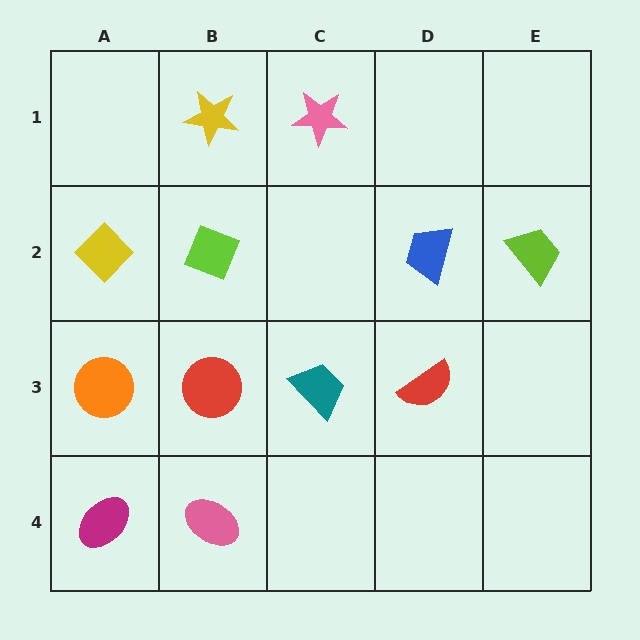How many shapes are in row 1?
2 shapes.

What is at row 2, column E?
A lime trapezoid.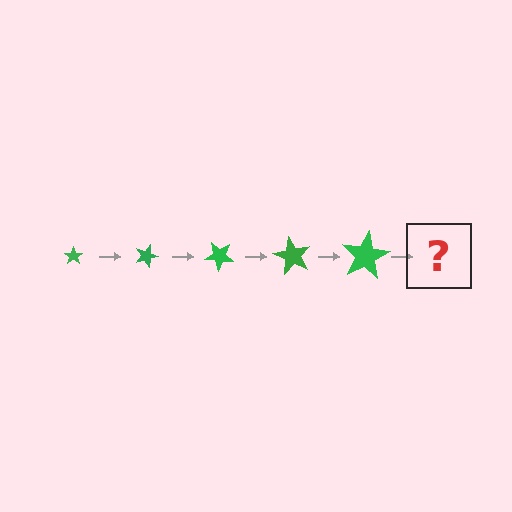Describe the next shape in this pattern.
It should be a star, larger than the previous one and rotated 100 degrees from the start.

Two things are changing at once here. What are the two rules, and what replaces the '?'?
The two rules are that the star grows larger each step and it rotates 20 degrees each step. The '?' should be a star, larger than the previous one and rotated 100 degrees from the start.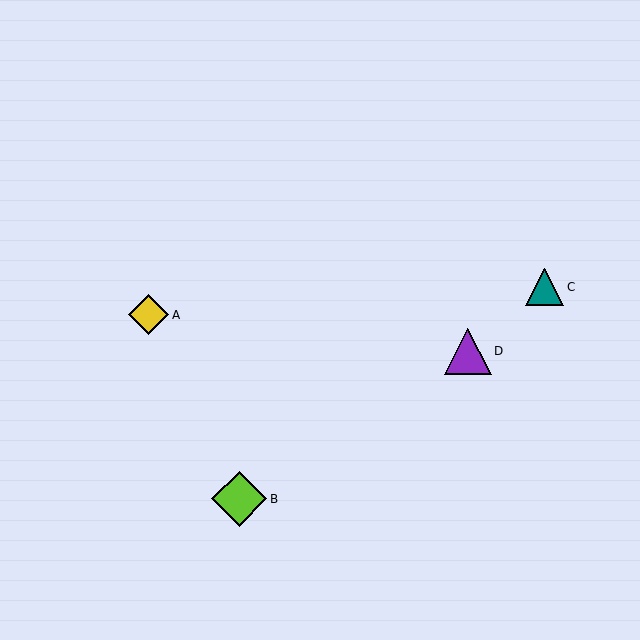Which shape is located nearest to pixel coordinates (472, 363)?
The purple triangle (labeled D) at (468, 351) is nearest to that location.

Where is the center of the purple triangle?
The center of the purple triangle is at (468, 351).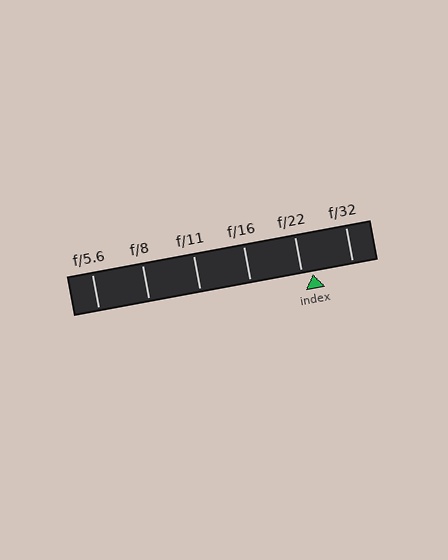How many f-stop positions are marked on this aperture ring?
There are 6 f-stop positions marked.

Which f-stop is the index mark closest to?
The index mark is closest to f/22.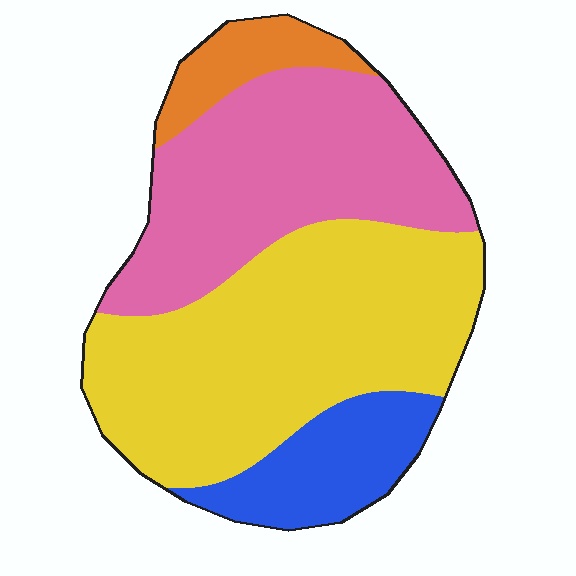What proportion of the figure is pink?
Pink takes up between a third and a half of the figure.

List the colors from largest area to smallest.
From largest to smallest: yellow, pink, blue, orange.